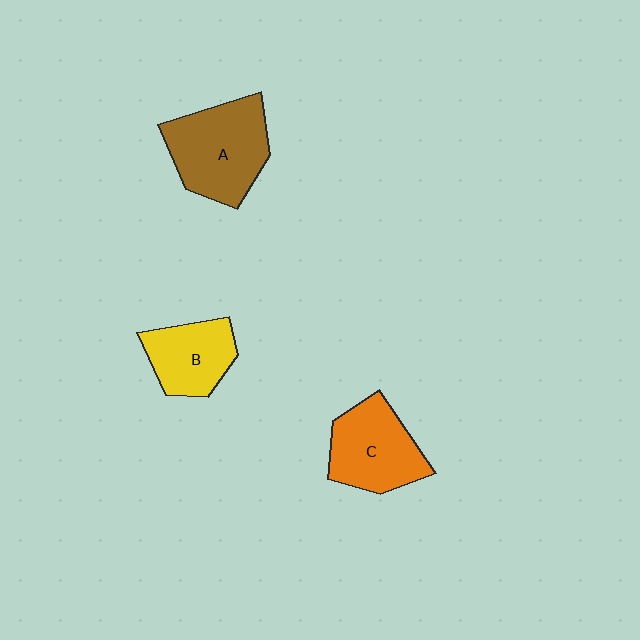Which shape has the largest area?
Shape A (brown).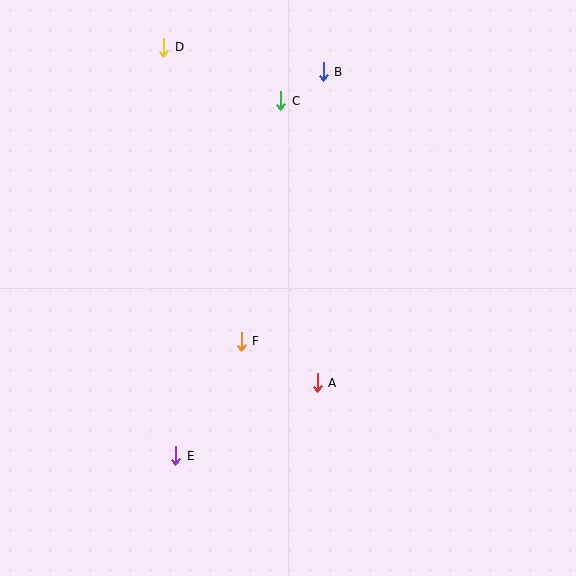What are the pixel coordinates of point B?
Point B is at (323, 72).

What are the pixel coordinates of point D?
Point D is at (164, 47).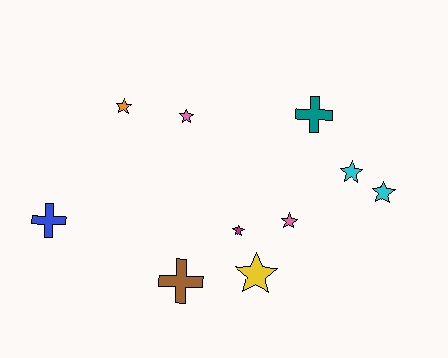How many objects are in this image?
There are 10 objects.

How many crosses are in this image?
There are 3 crosses.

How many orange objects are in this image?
There is 1 orange object.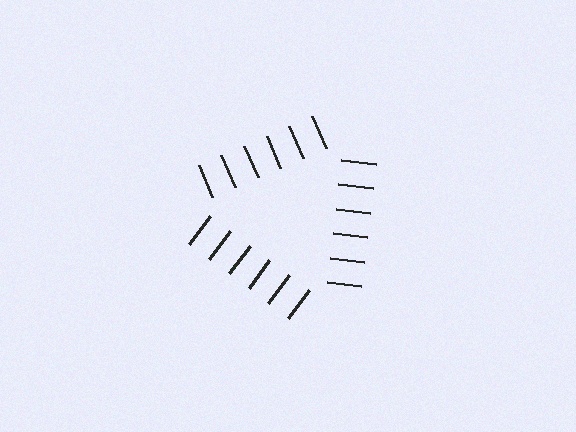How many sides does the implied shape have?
3 sides — the line-ends trace a triangle.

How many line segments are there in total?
18 — 6 along each of the 3 edges.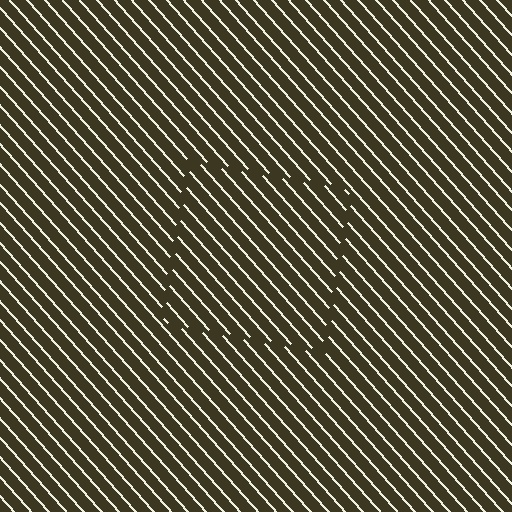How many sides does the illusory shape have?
4 sides — the line-ends trace a square.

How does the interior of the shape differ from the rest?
The interior of the shape contains the same grating, shifted by half a period — the contour is defined by the phase discontinuity where line-ends from the inner and outer gratings abut.